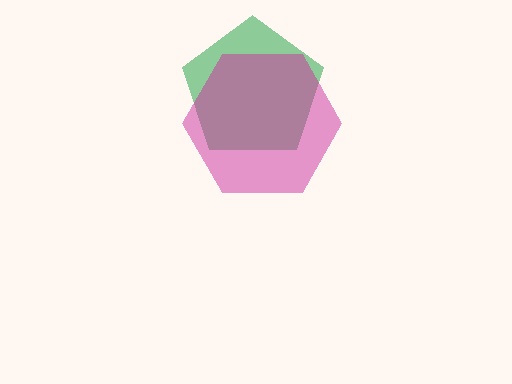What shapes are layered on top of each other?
The layered shapes are: a green pentagon, a magenta hexagon.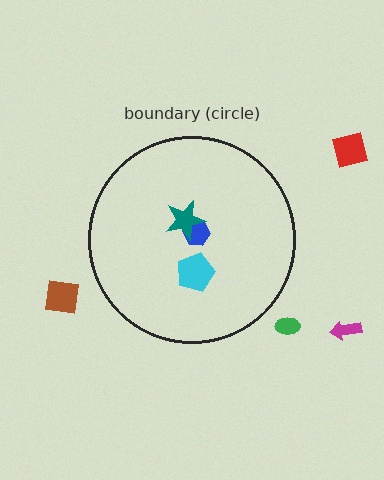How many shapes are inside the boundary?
3 inside, 4 outside.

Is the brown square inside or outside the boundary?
Outside.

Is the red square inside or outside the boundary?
Outside.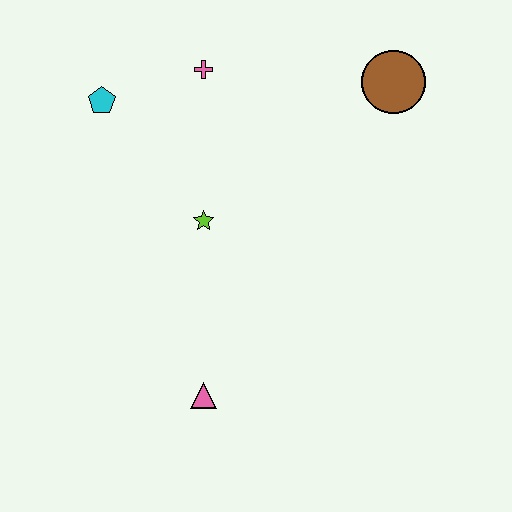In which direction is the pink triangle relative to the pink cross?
The pink triangle is below the pink cross.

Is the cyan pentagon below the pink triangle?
No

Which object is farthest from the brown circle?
The pink triangle is farthest from the brown circle.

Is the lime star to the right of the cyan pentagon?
Yes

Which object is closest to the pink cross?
The cyan pentagon is closest to the pink cross.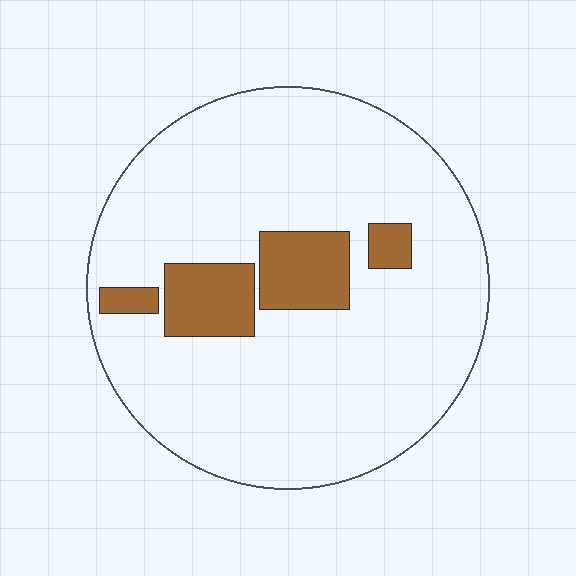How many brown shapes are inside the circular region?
4.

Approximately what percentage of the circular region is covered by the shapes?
Approximately 15%.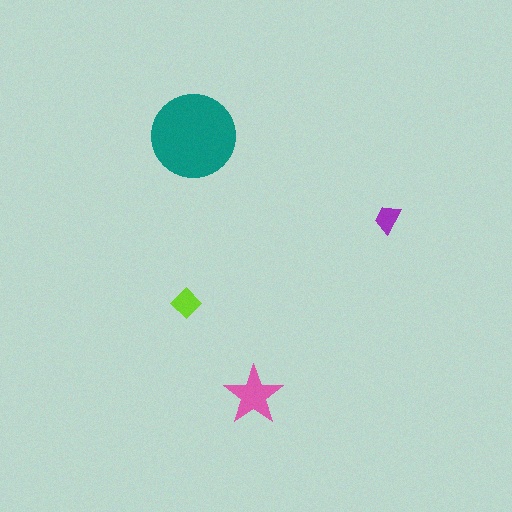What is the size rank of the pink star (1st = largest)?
2nd.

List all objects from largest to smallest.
The teal circle, the pink star, the lime diamond, the purple trapezoid.